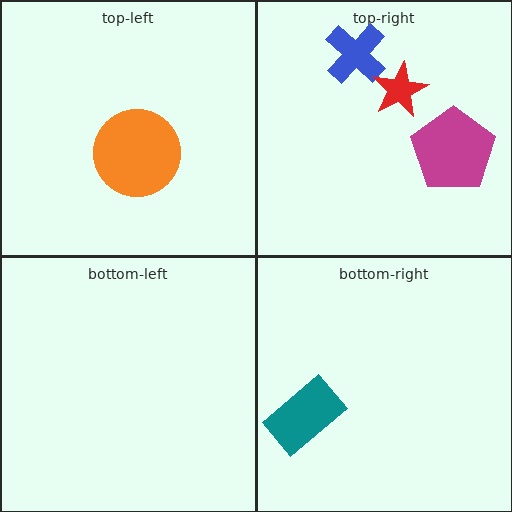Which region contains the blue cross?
The top-right region.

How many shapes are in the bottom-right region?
1.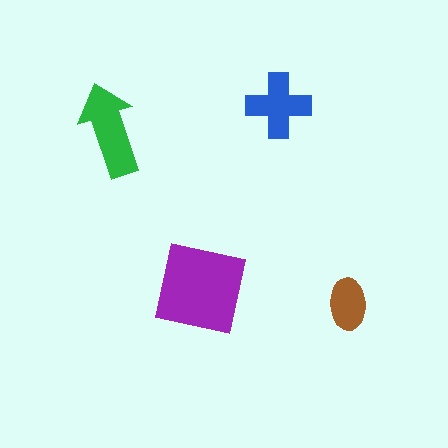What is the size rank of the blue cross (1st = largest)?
3rd.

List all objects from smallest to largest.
The brown ellipse, the blue cross, the green arrow, the purple square.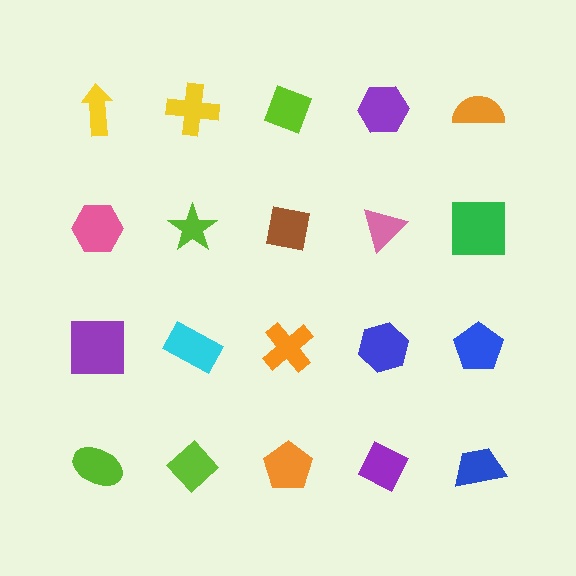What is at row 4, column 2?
A lime diamond.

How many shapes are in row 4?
5 shapes.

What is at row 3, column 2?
A cyan rectangle.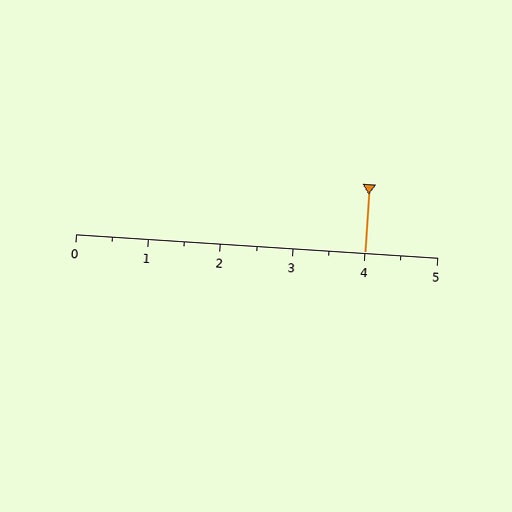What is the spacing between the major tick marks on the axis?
The major ticks are spaced 1 apart.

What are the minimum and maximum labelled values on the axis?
The axis runs from 0 to 5.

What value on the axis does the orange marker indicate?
The marker indicates approximately 4.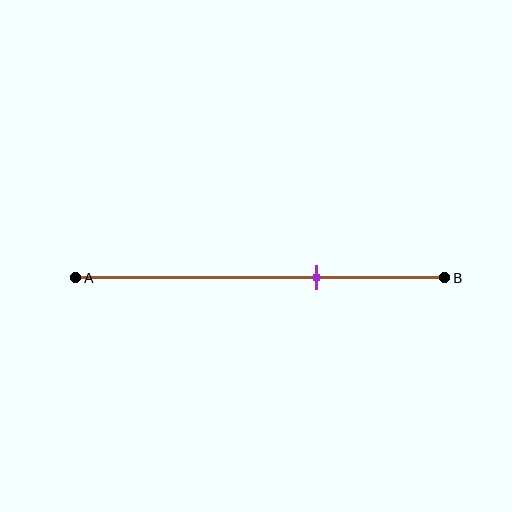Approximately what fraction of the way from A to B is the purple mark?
The purple mark is approximately 65% of the way from A to B.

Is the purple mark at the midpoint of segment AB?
No, the mark is at about 65% from A, not at the 50% midpoint.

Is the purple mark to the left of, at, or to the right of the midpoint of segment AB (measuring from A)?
The purple mark is to the right of the midpoint of segment AB.